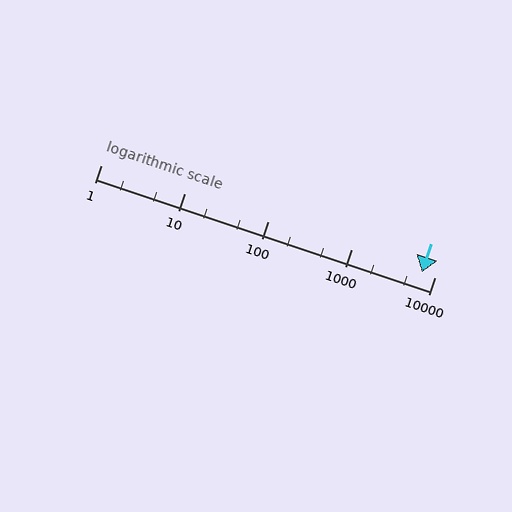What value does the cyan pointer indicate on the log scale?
The pointer indicates approximately 7000.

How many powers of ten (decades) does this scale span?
The scale spans 4 decades, from 1 to 10000.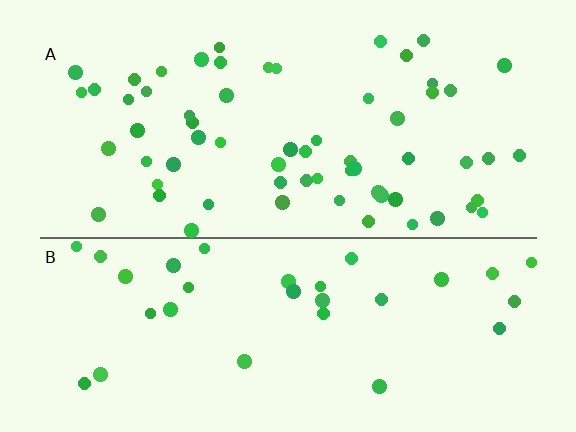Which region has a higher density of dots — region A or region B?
A (the top).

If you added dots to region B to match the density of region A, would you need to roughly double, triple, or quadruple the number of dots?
Approximately double.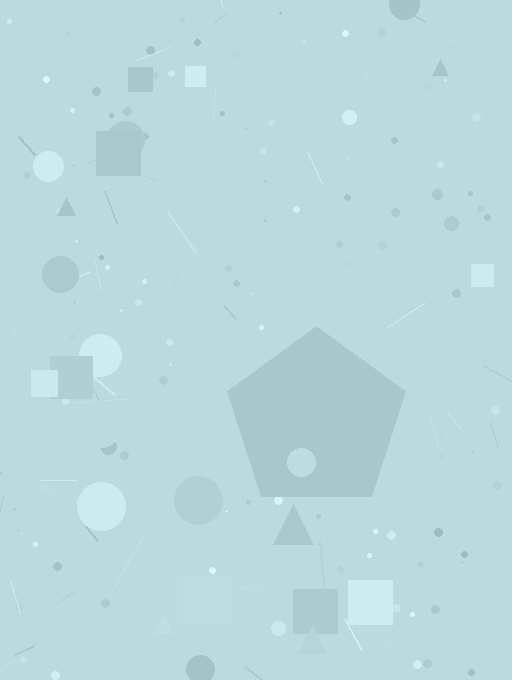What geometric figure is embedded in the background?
A pentagon is embedded in the background.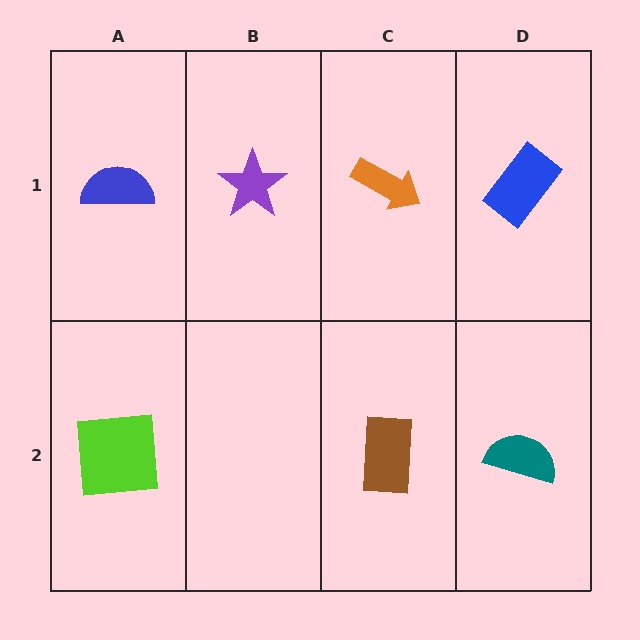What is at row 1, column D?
A blue rectangle.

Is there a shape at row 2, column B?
No, that cell is empty.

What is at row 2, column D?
A teal semicircle.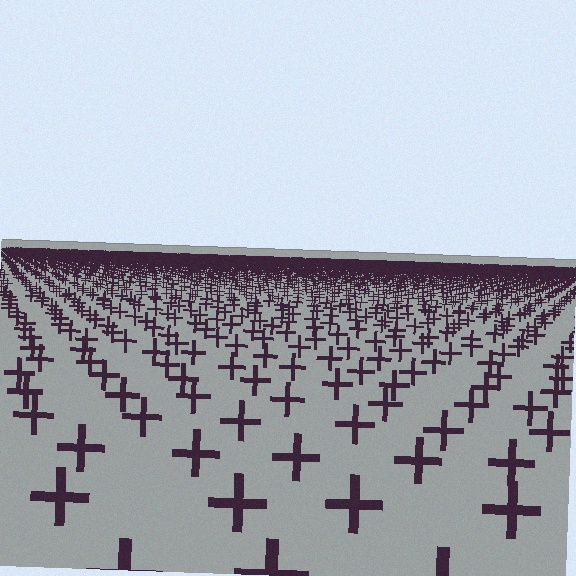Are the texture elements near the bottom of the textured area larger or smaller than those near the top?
Larger. Near the bottom, elements are closer to the viewer and appear at a bigger on-screen size.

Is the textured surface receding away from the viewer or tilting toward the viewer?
The surface is receding away from the viewer. Texture elements get smaller and denser toward the top.